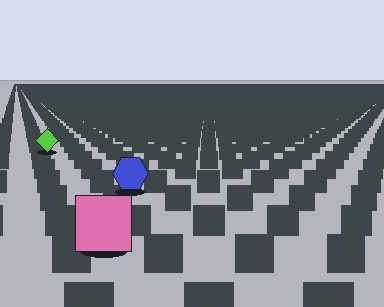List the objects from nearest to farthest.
From nearest to farthest: the pink square, the blue hexagon, the lime diamond.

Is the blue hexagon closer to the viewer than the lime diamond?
Yes. The blue hexagon is closer — you can tell from the texture gradient: the ground texture is coarser near it.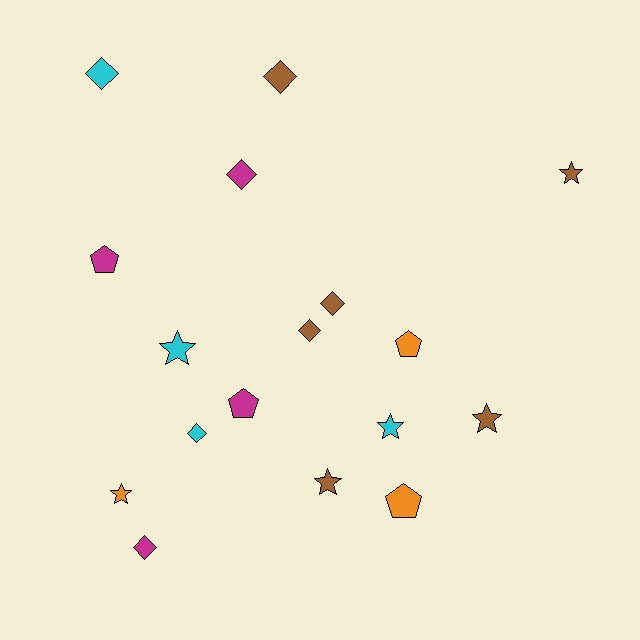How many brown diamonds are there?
There are 3 brown diamonds.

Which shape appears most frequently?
Diamond, with 7 objects.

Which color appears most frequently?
Brown, with 6 objects.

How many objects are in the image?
There are 17 objects.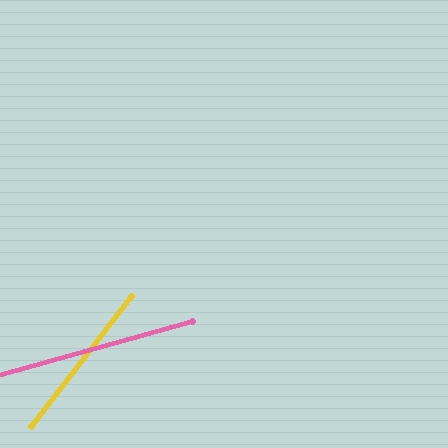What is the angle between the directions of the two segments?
Approximately 37 degrees.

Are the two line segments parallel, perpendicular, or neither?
Neither parallel nor perpendicular — they differ by about 37°.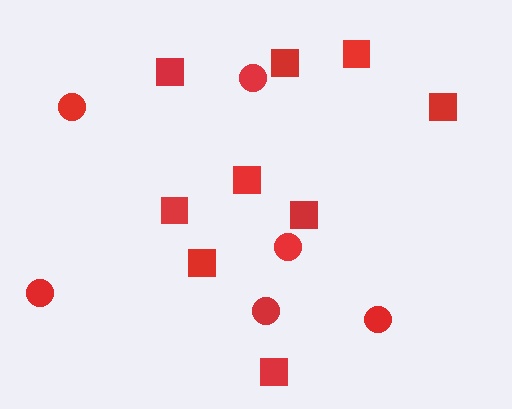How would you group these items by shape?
There are 2 groups: one group of squares (9) and one group of circles (6).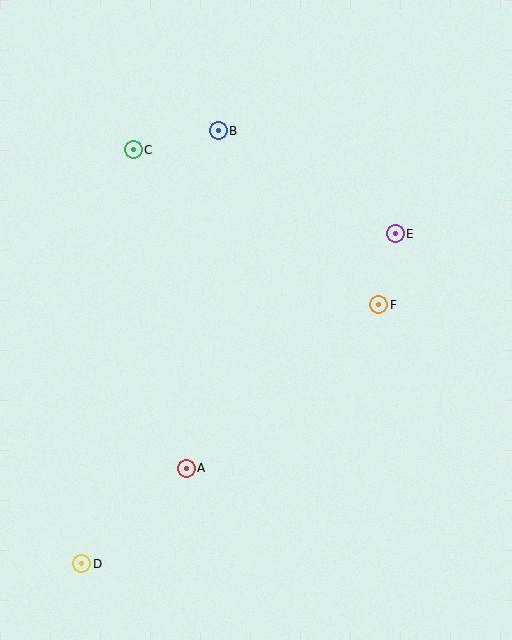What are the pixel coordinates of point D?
Point D is at (82, 564).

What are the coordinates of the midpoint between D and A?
The midpoint between D and A is at (134, 516).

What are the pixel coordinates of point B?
Point B is at (218, 131).